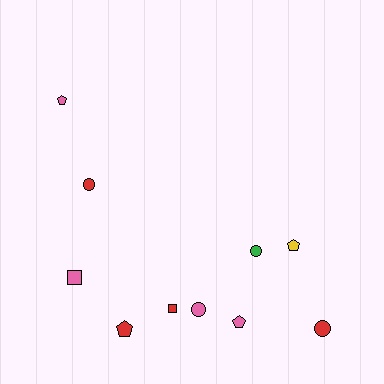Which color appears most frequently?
Red, with 4 objects.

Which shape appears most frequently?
Circle, with 4 objects.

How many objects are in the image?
There are 10 objects.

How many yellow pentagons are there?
There is 1 yellow pentagon.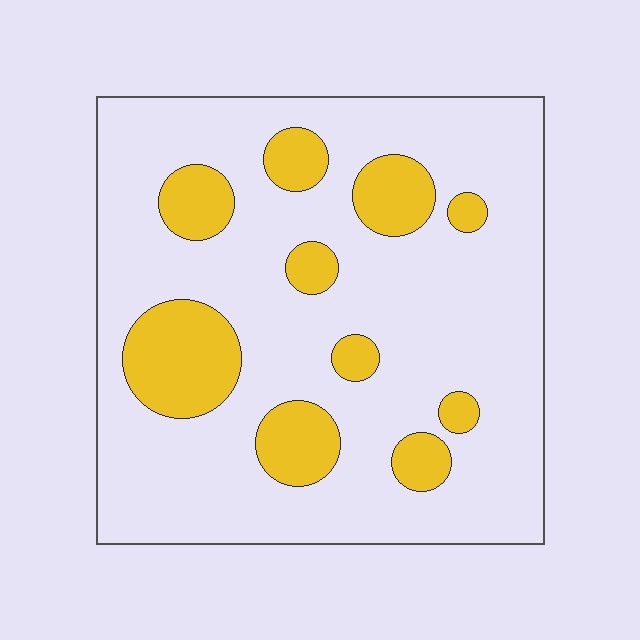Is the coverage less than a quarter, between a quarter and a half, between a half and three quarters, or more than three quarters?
Less than a quarter.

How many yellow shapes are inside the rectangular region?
10.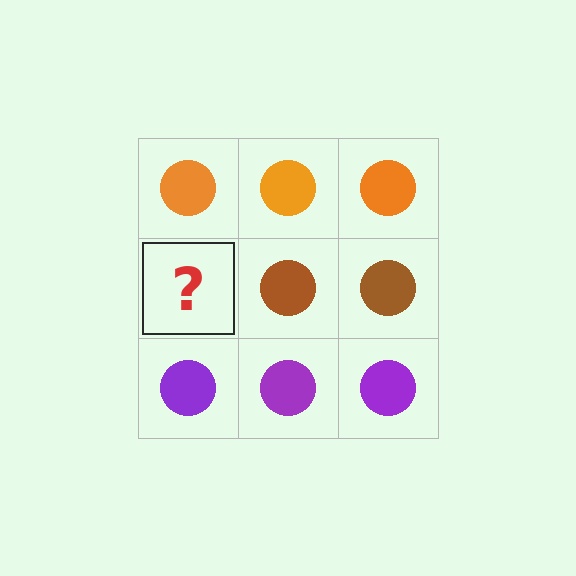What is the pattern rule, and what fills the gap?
The rule is that each row has a consistent color. The gap should be filled with a brown circle.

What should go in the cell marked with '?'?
The missing cell should contain a brown circle.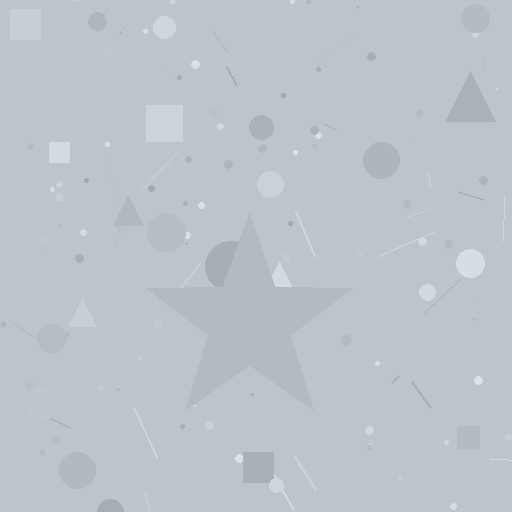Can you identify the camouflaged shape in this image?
The camouflaged shape is a star.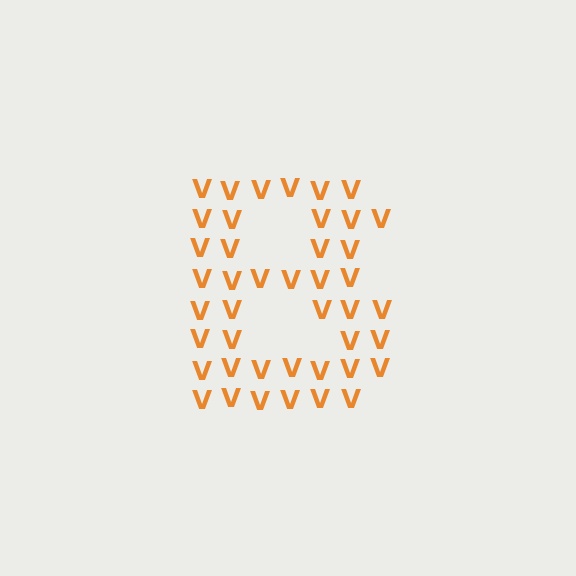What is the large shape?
The large shape is the letter B.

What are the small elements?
The small elements are letter V's.